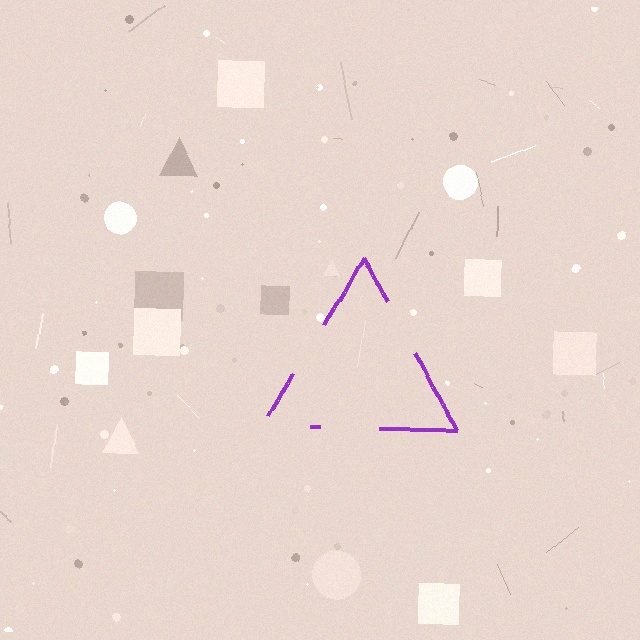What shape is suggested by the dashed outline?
The dashed outline suggests a triangle.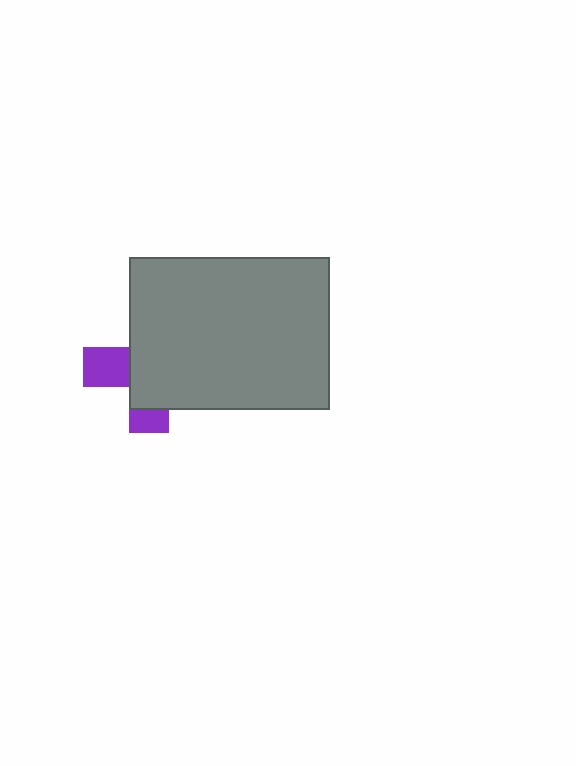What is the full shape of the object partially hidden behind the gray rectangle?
The partially hidden object is a purple cross.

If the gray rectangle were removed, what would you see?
You would see the complete purple cross.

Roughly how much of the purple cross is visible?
A small part of it is visible (roughly 31%).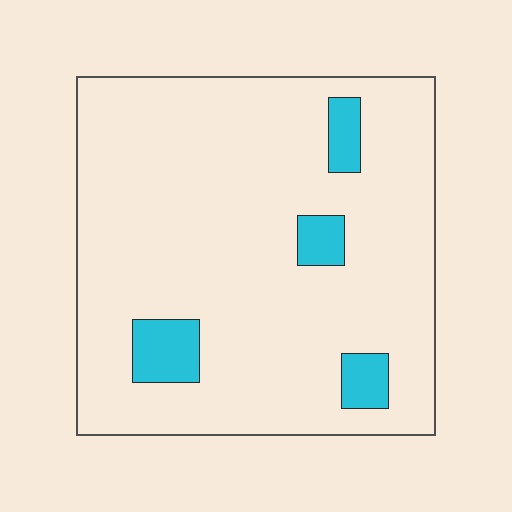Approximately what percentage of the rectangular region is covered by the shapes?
Approximately 10%.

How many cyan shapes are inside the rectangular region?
4.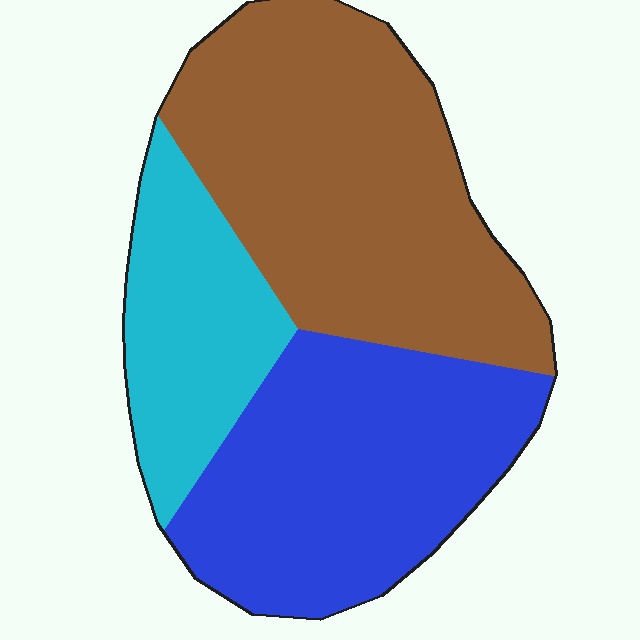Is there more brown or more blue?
Brown.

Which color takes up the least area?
Cyan, at roughly 20%.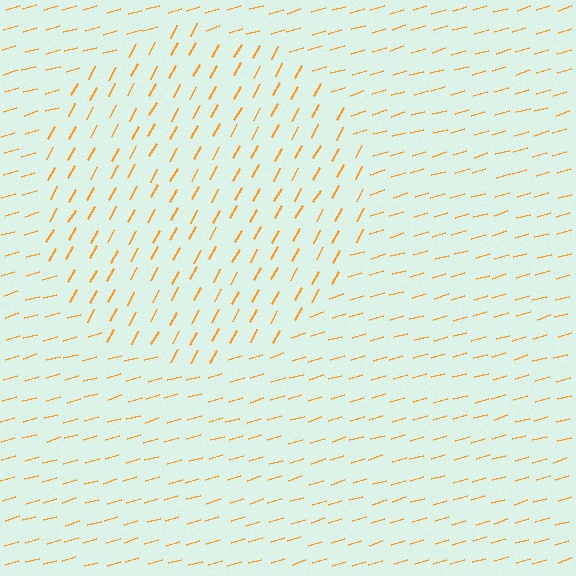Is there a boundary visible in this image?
Yes, there is a texture boundary formed by a change in line orientation.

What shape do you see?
I see a circle.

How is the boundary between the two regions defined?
The boundary is defined purely by a change in line orientation (approximately 45 degrees difference). All lines are the same color and thickness.